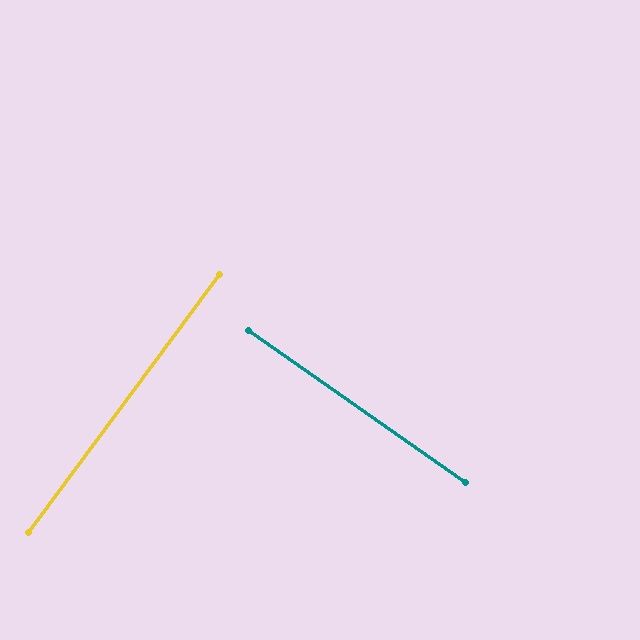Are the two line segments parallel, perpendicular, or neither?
Perpendicular — they meet at approximately 88°.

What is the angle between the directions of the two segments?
Approximately 88 degrees.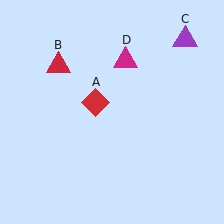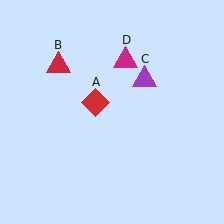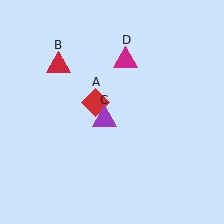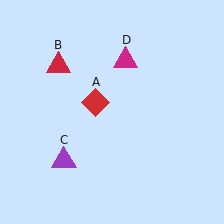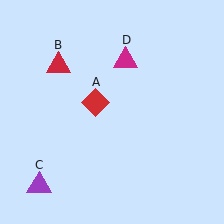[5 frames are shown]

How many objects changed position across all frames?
1 object changed position: purple triangle (object C).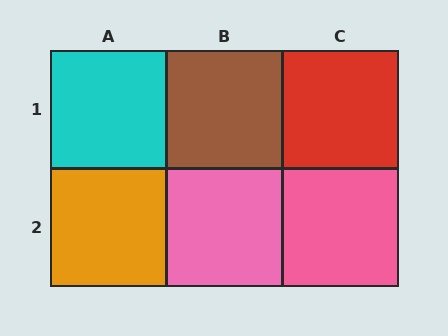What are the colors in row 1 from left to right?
Cyan, brown, red.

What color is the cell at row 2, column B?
Pink.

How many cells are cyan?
1 cell is cyan.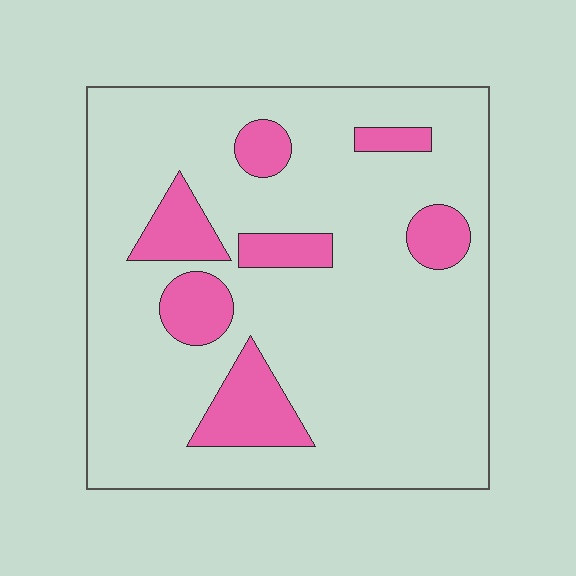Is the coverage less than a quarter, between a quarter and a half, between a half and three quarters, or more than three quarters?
Less than a quarter.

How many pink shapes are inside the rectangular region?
7.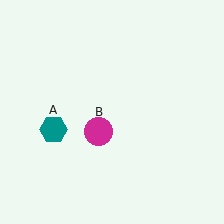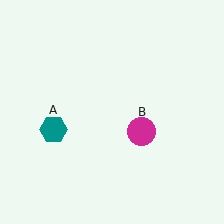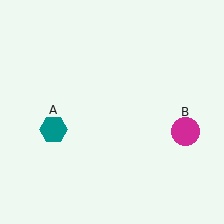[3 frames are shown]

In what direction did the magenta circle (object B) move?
The magenta circle (object B) moved right.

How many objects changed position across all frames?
1 object changed position: magenta circle (object B).